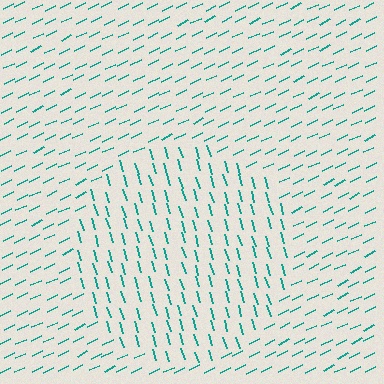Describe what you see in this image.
The image is filled with small teal line segments. A circle region in the image has lines oriented differently from the surrounding lines, creating a visible texture boundary.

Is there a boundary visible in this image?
Yes, there is a texture boundary formed by a change in line orientation.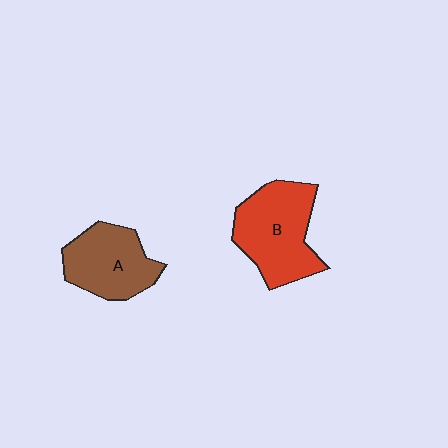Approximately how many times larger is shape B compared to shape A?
Approximately 1.2 times.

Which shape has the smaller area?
Shape A (brown).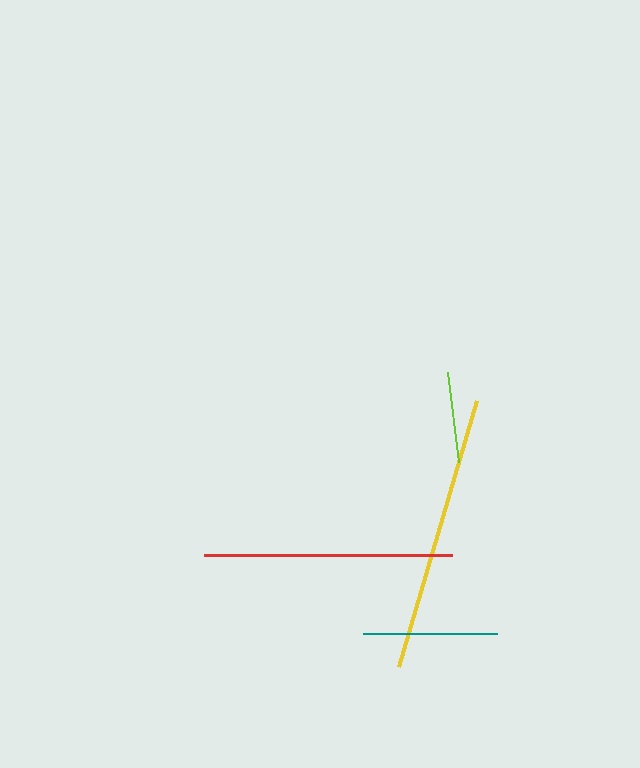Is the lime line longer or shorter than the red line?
The red line is longer than the lime line.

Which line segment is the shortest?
The lime line is the shortest at approximately 91 pixels.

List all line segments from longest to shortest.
From longest to shortest: yellow, red, teal, lime.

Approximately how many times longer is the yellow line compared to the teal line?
The yellow line is approximately 2.1 times the length of the teal line.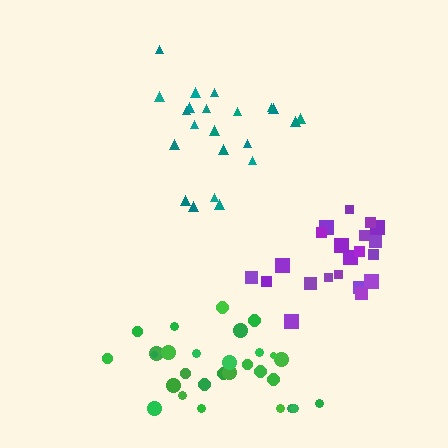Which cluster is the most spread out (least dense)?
Green.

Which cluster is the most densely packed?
Purple.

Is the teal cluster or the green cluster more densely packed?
Teal.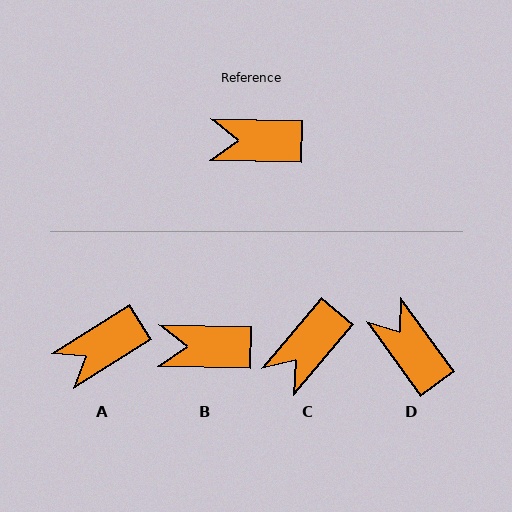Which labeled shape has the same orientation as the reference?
B.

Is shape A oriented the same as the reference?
No, it is off by about 33 degrees.